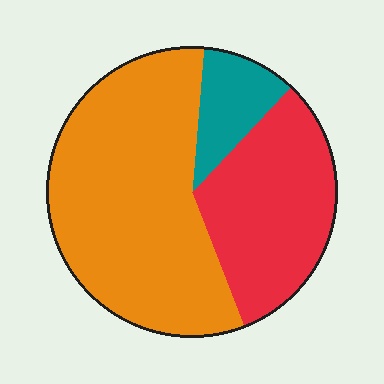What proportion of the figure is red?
Red covers about 30% of the figure.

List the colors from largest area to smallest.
From largest to smallest: orange, red, teal.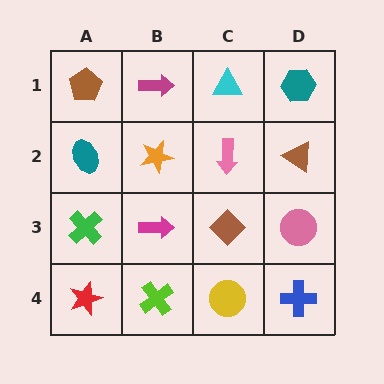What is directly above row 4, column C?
A brown diamond.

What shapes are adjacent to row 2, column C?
A cyan triangle (row 1, column C), a brown diamond (row 3, column C), an orange star (row 2, column B), a brown triangle (row 2, column D).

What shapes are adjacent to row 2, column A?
A brown pentagon (row 1, column A), a green cross (row 3, column A), an orange star (row 2, column B).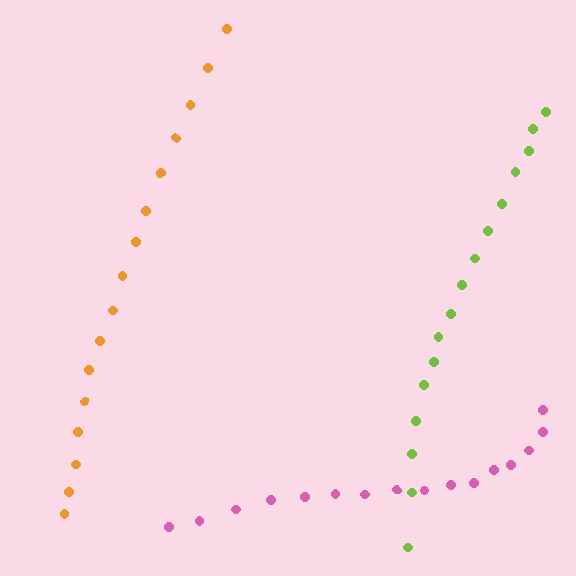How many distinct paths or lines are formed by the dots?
There are 3 distinct paths.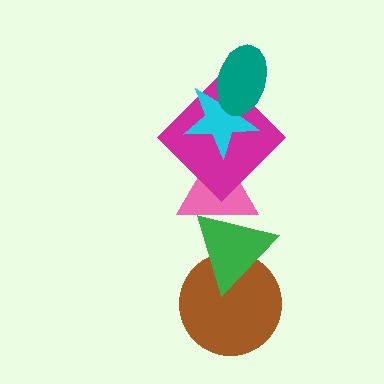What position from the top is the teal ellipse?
The teal ellipse is 1st from the top.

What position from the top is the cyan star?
The cyan star is 2nd from the top.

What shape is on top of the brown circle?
The green triangle is on top of the brown circle.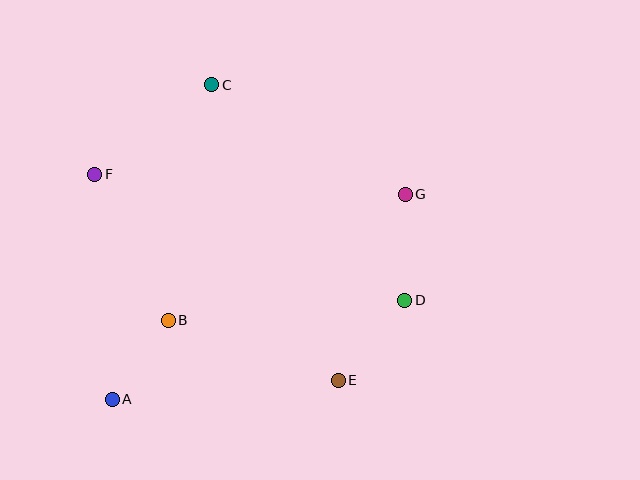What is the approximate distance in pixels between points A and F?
The distance between A and F is approximately 225 pixels.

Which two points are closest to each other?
Points A and B are closest to each other.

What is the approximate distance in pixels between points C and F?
The distance between C and F is approximately 147 pixels.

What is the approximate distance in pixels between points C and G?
The distance between C and G is approximately 222 pixels.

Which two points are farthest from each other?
Points A and G are farthest from each other.